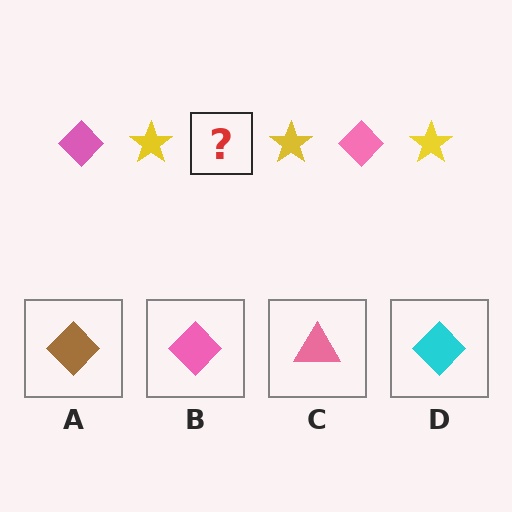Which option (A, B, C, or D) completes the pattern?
B.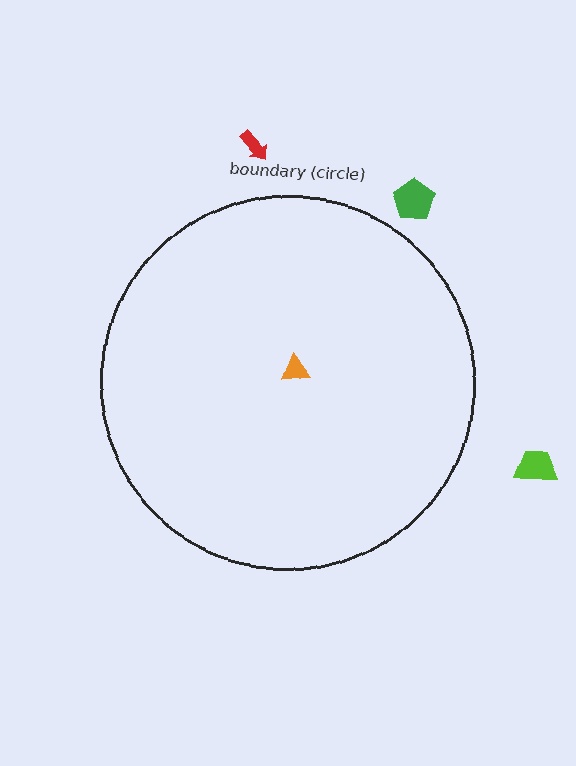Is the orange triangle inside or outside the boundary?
Inside.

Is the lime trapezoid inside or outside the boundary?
Outside.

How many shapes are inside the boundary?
1 inside, 3 outside.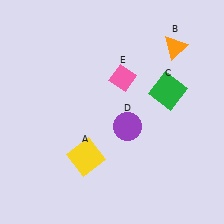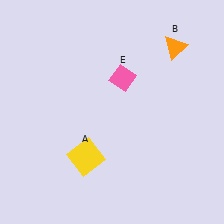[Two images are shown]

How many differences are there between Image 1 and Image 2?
There are 2 differences between the two images.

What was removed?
The purple circle (D), the green square (C) were removed in Image 2.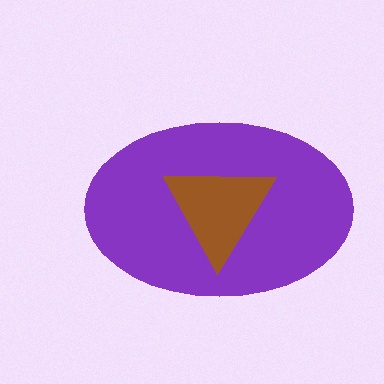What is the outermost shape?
The purple ellipse.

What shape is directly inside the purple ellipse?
The brown triangle.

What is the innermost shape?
The brown triangle.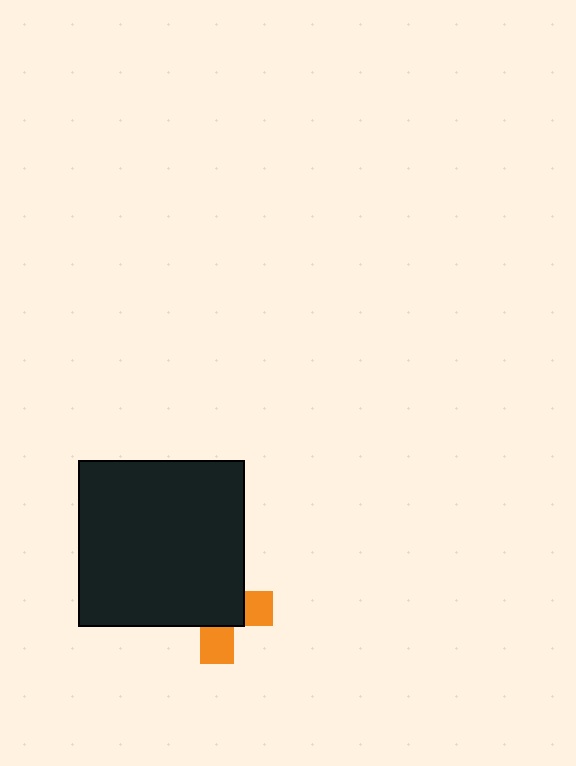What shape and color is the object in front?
The object in front is a black square.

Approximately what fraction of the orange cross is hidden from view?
Roughly 66% of the orange cross is hidden behind the black square.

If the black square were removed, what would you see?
You would see the complete orange cross.